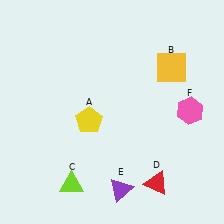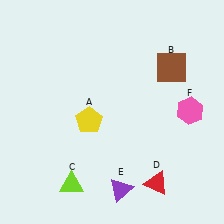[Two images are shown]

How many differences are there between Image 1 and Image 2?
There is 1 difference between the two images.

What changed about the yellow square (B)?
In Image 1, B is yellow. In Image 2, it changed to brown.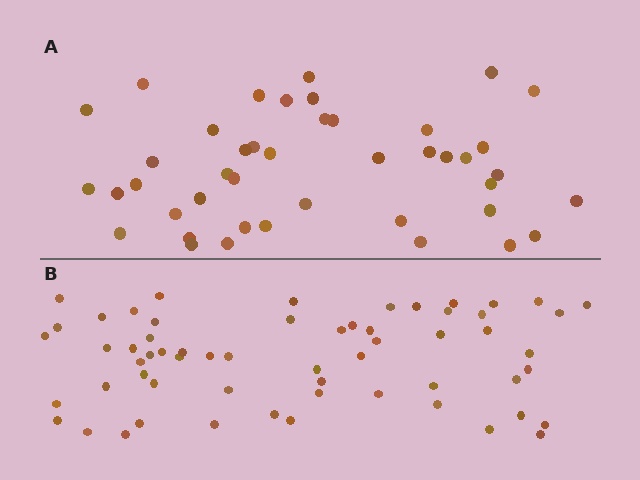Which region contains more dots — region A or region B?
Region B (the bottom region) has more dots.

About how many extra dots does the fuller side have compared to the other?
Region B has approximately 15 more dots than region A.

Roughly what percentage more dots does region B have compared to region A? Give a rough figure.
About 40% more.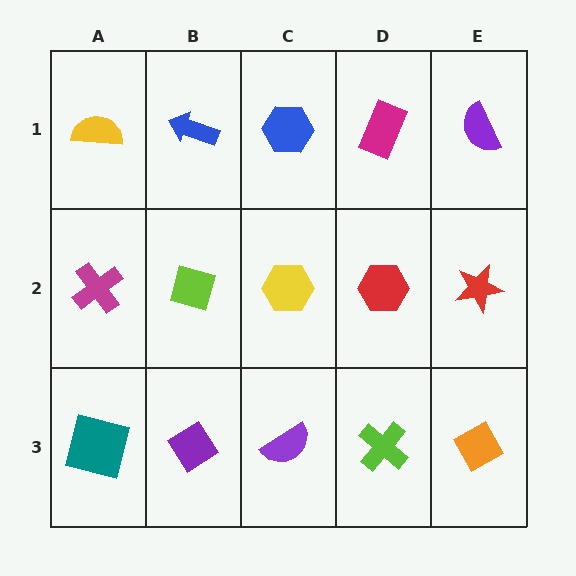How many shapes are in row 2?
5 shapes.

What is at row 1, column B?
A blue arrow.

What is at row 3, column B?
A purple diamond.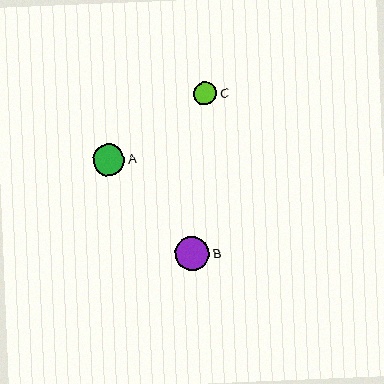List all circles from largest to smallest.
From largest to smallest: B, A, C.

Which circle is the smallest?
Circle C is the smallest with a size of approximately 23 pixels.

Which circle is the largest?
Circle B is the largest with a size of approximately 34 pixels.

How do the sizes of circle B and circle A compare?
Circle B and circle A are approximately the same size.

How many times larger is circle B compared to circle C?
Circle B is approximately 1.5 times the size of circle C.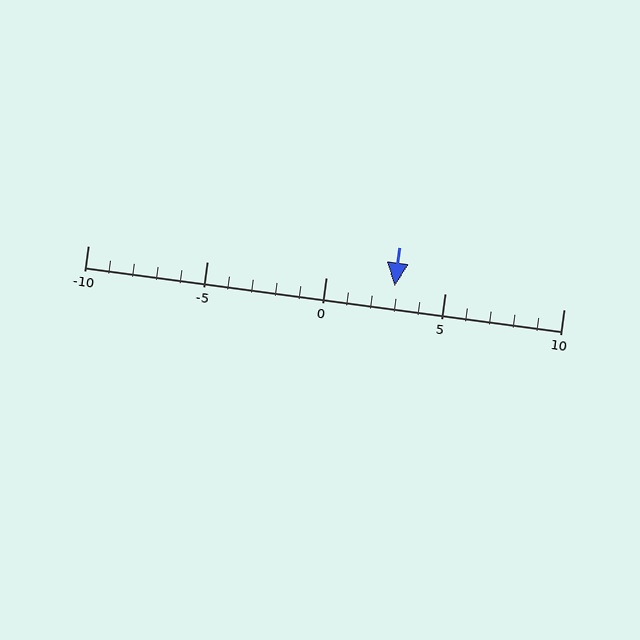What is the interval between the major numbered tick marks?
The major tick marks are spaced 5 units apart.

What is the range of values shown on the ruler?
The ruler shows values from -10 to 10.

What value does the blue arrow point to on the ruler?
The blue arrow points to approximately 3.